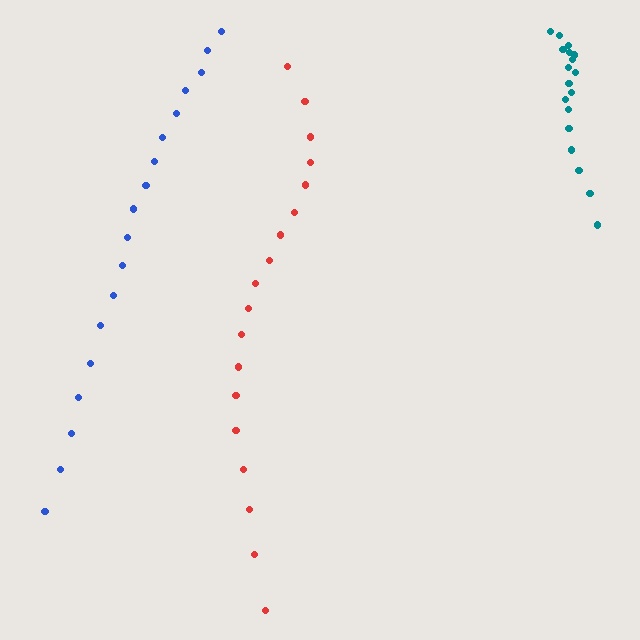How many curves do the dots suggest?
There are 3 distinct paths.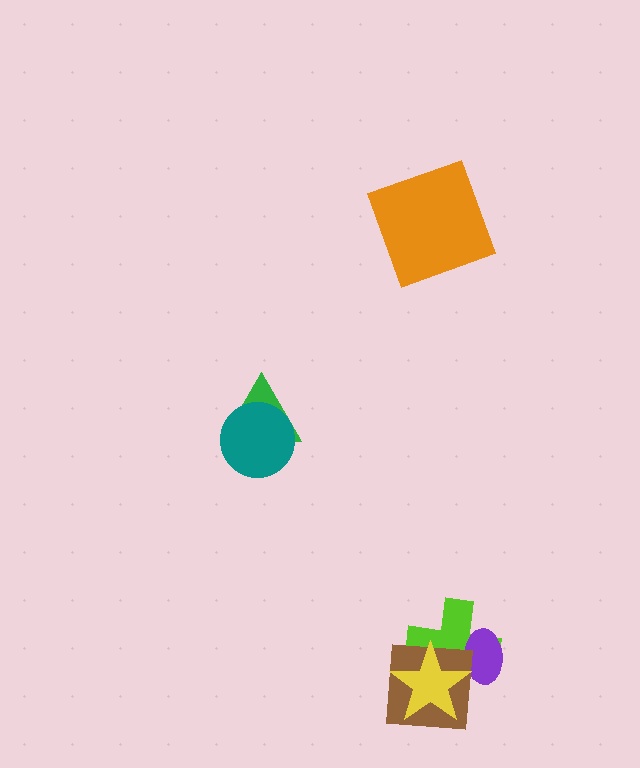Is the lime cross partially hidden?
Yes, it is partially covered by another shape.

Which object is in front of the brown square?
The yellow star is in front of the brown square.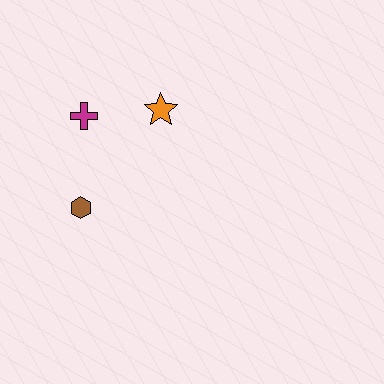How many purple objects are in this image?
There are no purple objects.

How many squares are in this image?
There are no squares.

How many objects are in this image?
There are 3 objects.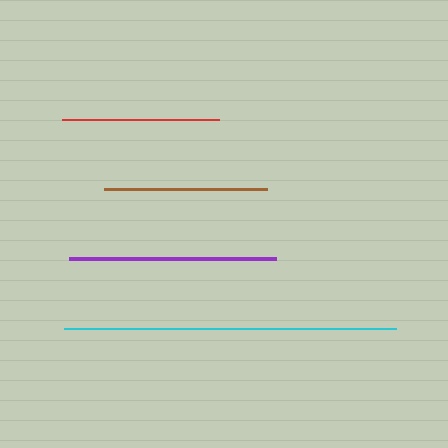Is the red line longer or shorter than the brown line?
The brown line is longer than the red line.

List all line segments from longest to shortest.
From longest to shortest: cyan, purple, brown, red.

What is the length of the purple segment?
The purple segment is approximately 208 pixels long.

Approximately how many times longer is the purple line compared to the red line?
The purple line is approximately 1.3 times the length of the red line.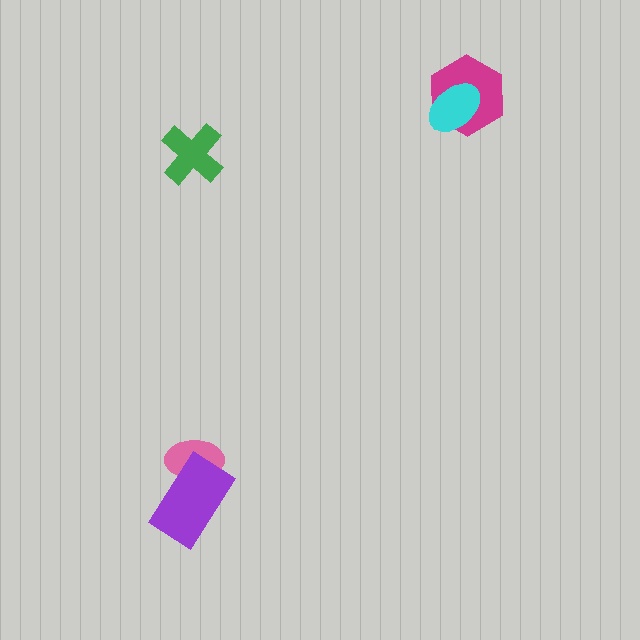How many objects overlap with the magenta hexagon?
1 object overlaps with the magenta hexagon.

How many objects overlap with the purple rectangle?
1 object overlaps with the purple rectangle.